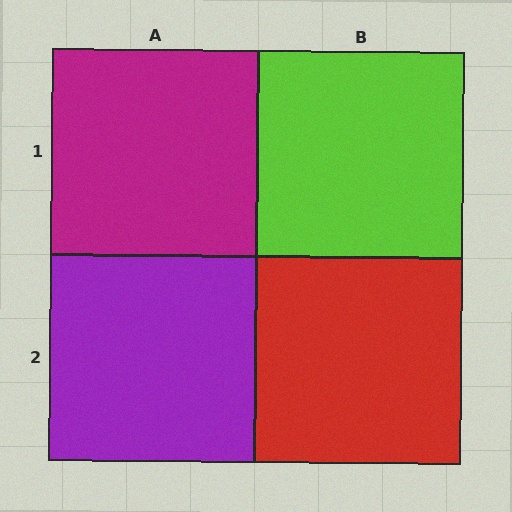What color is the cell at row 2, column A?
Purple.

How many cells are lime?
1 cell is lime.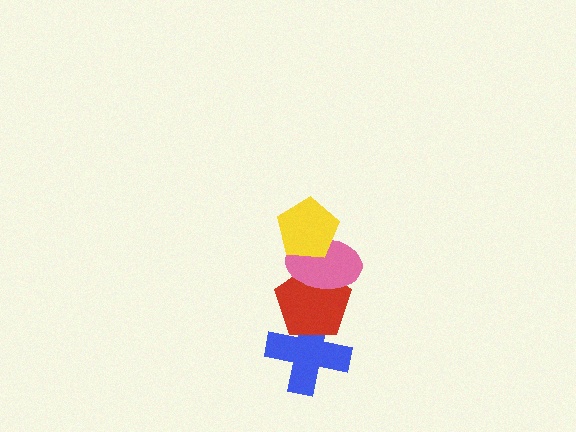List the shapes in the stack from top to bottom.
From top to bottom: the yellow pentagon, the pink ellipse, the red pentagon, the blue cross.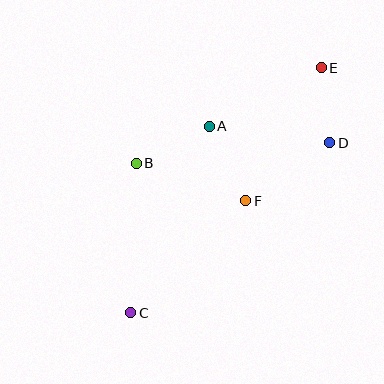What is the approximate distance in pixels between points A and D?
The distance between A and D is approximately 121 pixels.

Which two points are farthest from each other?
Points C and E are farthest from each other.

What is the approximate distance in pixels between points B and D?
The distance between B and D is approximately 194 pixels.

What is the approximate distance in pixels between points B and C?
The distance between B and C is approximately 149 pixels.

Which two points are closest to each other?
Points D and E are closest to each other.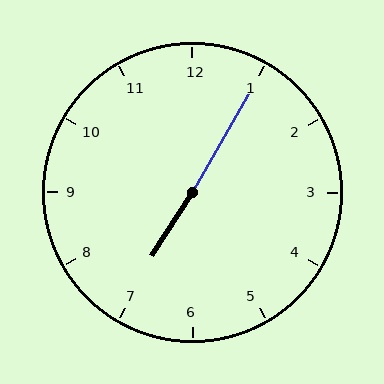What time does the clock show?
7:05.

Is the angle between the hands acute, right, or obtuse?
It is obtuse.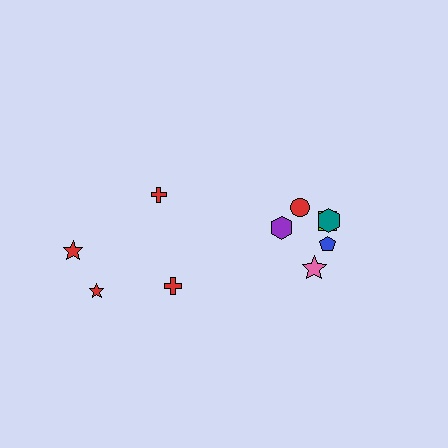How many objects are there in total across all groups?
There are 10 objects.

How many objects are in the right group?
There are 6 objects.